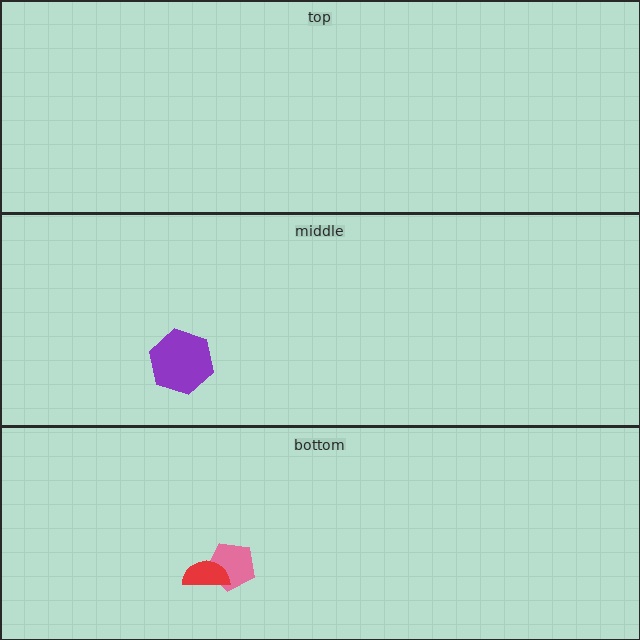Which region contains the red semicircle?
The bottom region.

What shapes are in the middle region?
The purple hexagon.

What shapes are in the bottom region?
The pink pentagon, the red semicircle.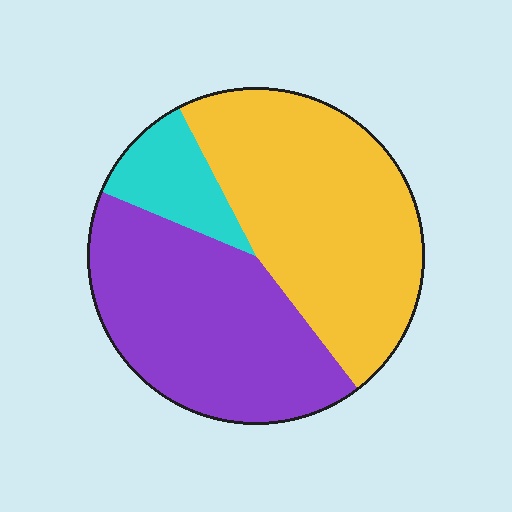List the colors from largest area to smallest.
From largest to smallest: yellow, purple, cyan.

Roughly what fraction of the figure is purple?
Purple takes up about two fifths (2/5) of the figure.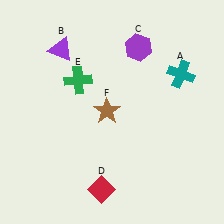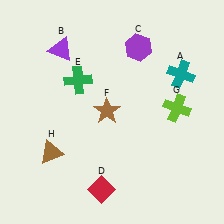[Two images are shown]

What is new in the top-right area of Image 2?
A lime cross (G) was added in the top-right area of Image 2.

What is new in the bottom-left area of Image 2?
A brown triangle (H) was added in the bottom-left area of Image 2.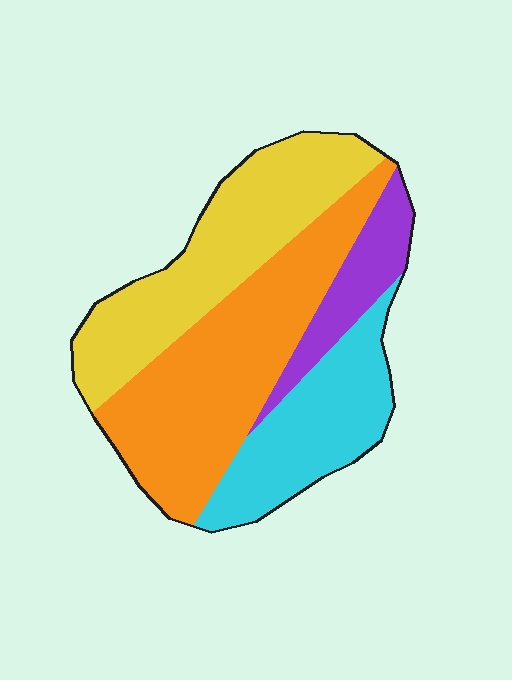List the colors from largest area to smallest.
From largest to smallest: orange, yellow, cyan, purple.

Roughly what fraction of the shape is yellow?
Yellow covers about 30% of the shape.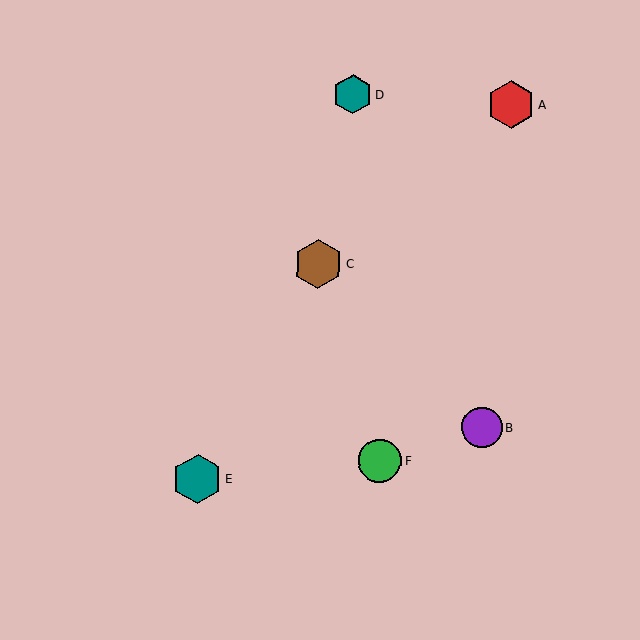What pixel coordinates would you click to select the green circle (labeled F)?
Click at (380, 461) to select the green circle F.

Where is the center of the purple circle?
The center of the purple circle is at (482, 427).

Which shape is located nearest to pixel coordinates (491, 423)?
The purple circle (labeled B) at (482, 427) is nearest to that location.